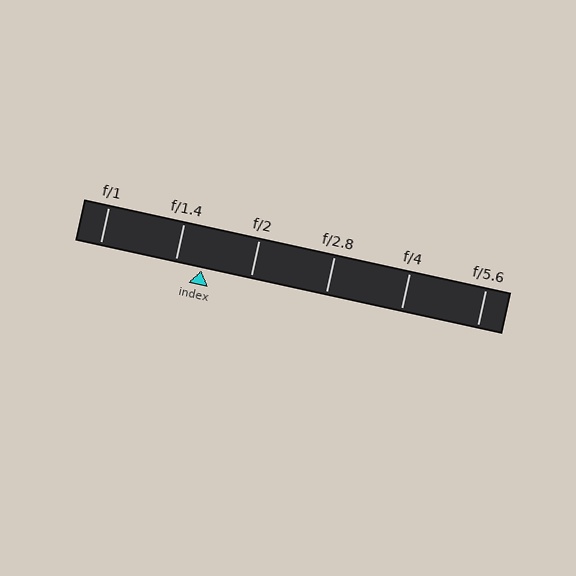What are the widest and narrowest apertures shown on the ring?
The widest aperture shown is f/1 and the narrowest is f/5.6.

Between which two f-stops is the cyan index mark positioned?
The index mark is between f/1.4 and f/2.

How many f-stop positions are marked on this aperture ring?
There are 6 f-stop positions marked.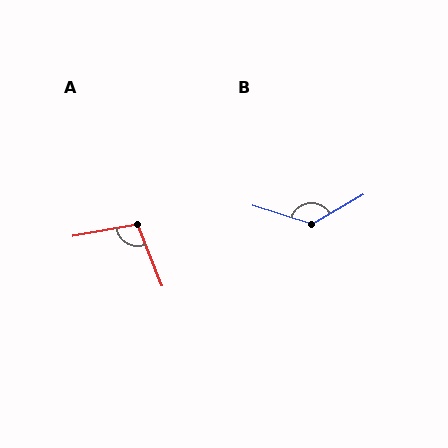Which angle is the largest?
B, at approximately 132 degrees.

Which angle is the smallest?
A, at approximately 102 degrees.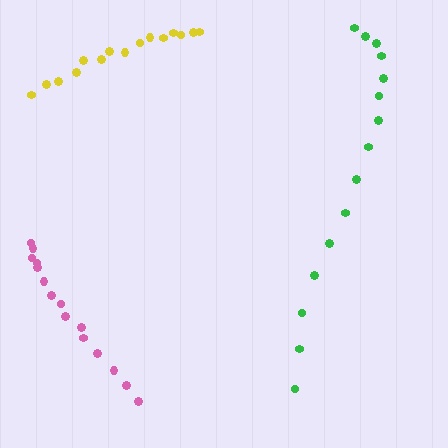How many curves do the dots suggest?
There are 3 distinct paths.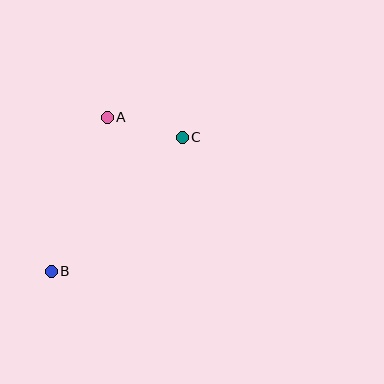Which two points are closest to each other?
Points A and C are closest to each other.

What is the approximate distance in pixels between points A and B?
The distance between A and B is approximately 164 pixels.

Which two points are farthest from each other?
Points B and C are farthest from each other.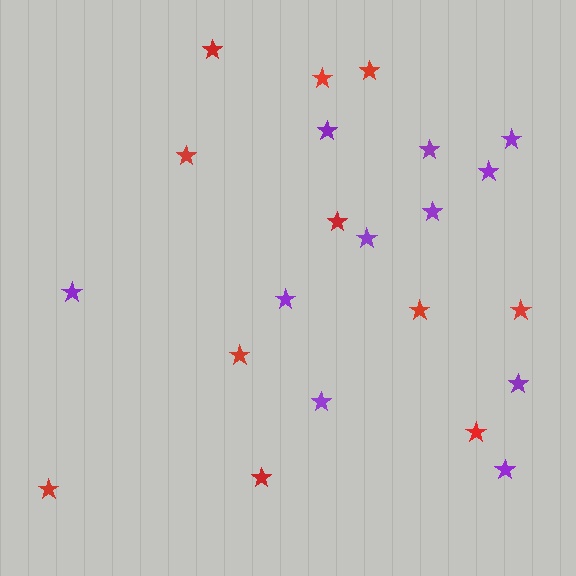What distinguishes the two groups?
There are 2 groups: one group of red stars (11) and one group of purple stars (11).